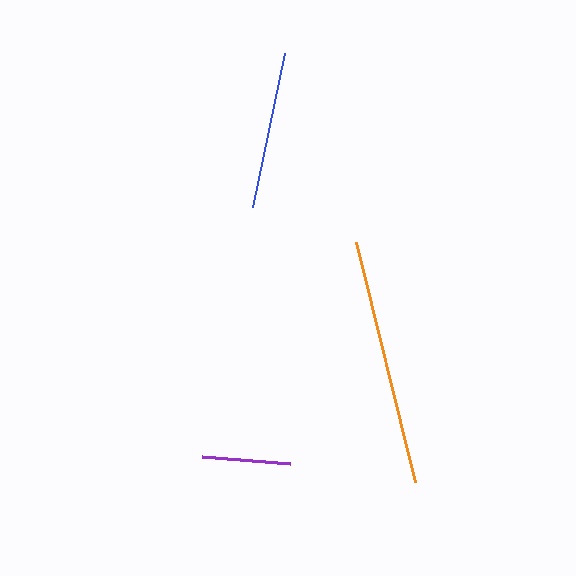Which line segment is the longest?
The orange line is the longest at approximately 247 pixels.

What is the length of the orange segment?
The orange segment is approximately 247 pixels long.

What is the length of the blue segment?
The blue segment is approximately 157 pixels long.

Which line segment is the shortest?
The purple line is the shortest at approximately 89 pixels.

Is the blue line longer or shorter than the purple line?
The blue line is longer than the purple line.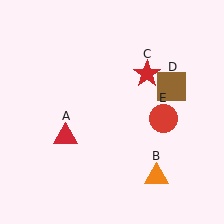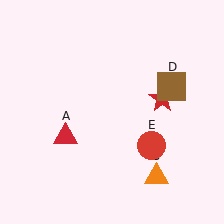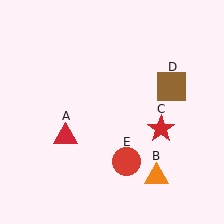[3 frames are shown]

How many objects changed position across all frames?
2 objects changed position: red star (object C), red circle (object E).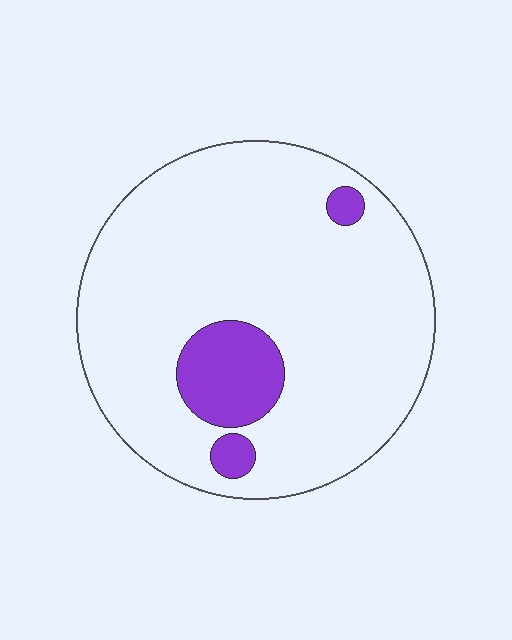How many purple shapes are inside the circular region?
3.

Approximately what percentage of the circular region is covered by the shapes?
Approximately 10%.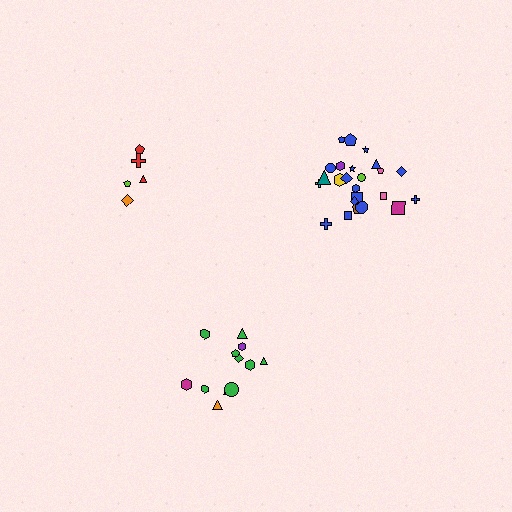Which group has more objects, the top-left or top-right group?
The top-right group.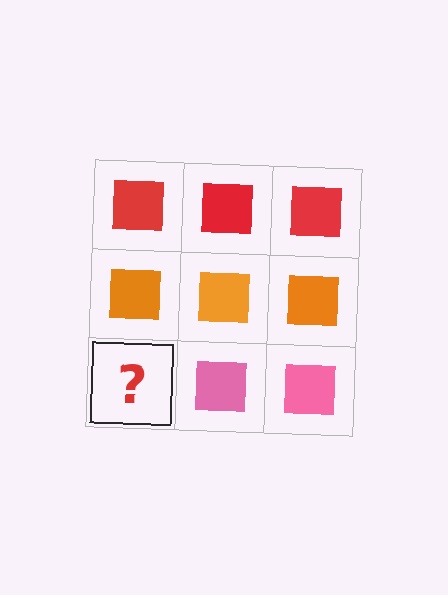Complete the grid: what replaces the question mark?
The question mark should be replaced with a pink square.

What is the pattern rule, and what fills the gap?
The rule is that each row has a consistent color. The gap should be filled with a pink square.